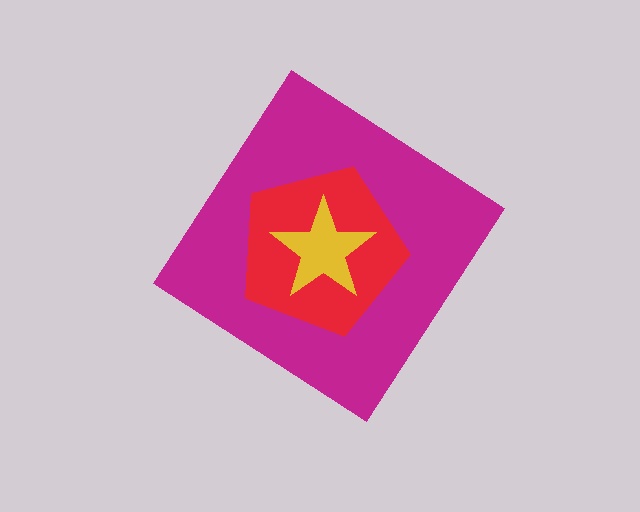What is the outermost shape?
The magenta diamond.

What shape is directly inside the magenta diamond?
The red pentagon.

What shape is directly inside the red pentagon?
The yellow star.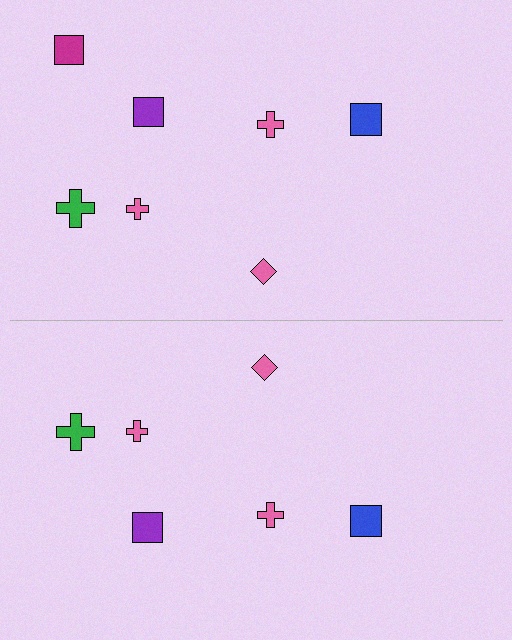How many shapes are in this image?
There are 13 shapes in this image.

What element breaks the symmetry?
A magenta square is missing from the bottom side.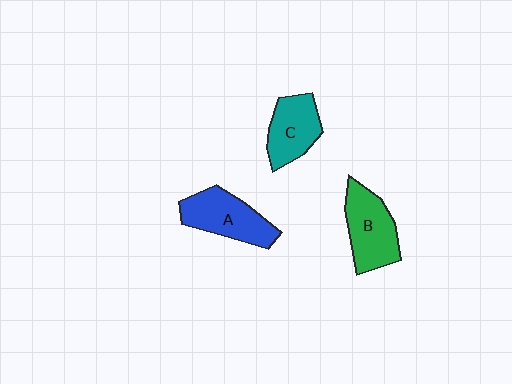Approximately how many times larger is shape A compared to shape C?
Approximately 1.2 times.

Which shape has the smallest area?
Shape C (teal).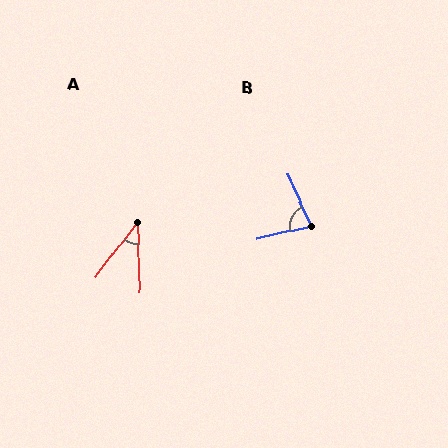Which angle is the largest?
B, at approximately 78 degrees.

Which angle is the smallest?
A, at approximately 39 degrees.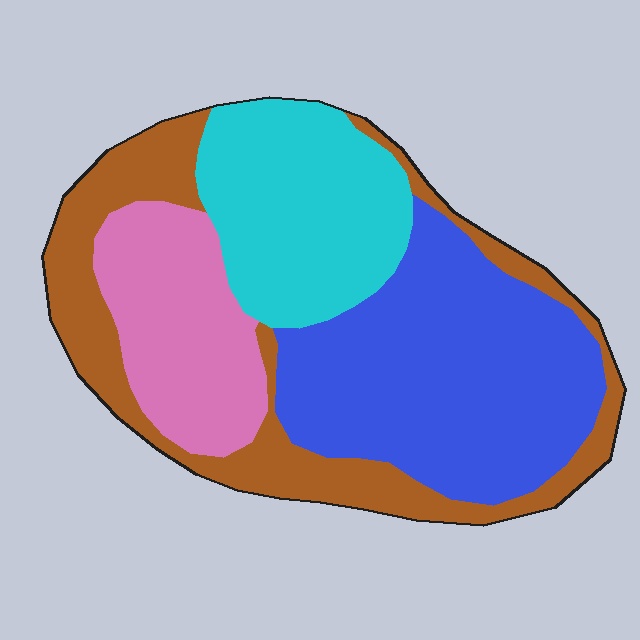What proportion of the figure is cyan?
Cyan takes up about one fifth (1/5) of the figure.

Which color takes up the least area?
Pink, at roughly 20%.